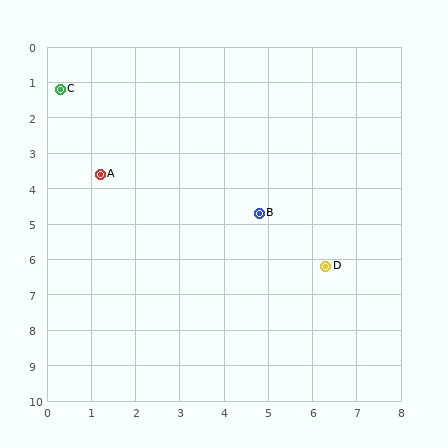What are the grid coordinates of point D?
Point D is at approximately (6.3, 6.2).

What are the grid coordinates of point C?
Point C is at approximately (0.3, 1.2).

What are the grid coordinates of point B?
Point B is at approximately (4.8, 4.7).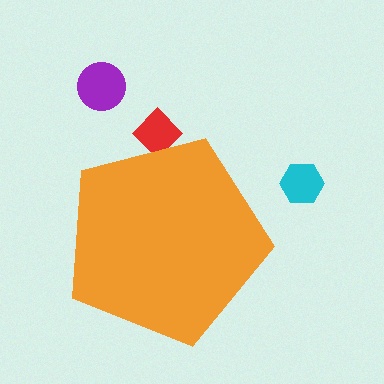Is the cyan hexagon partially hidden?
No, the cyan hexagon is fully visible.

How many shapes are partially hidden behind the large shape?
1 shape is partially hidden.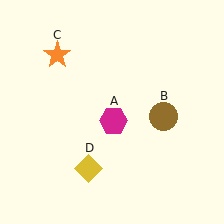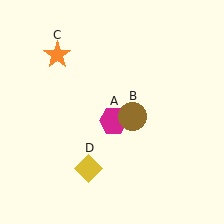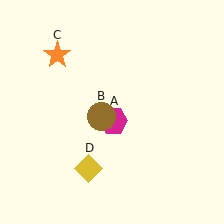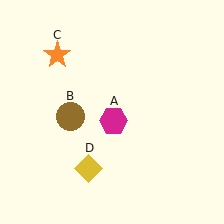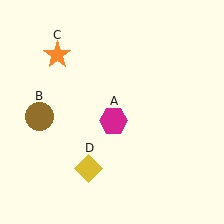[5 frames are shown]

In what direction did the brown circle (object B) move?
The brown circle (object B) moved left.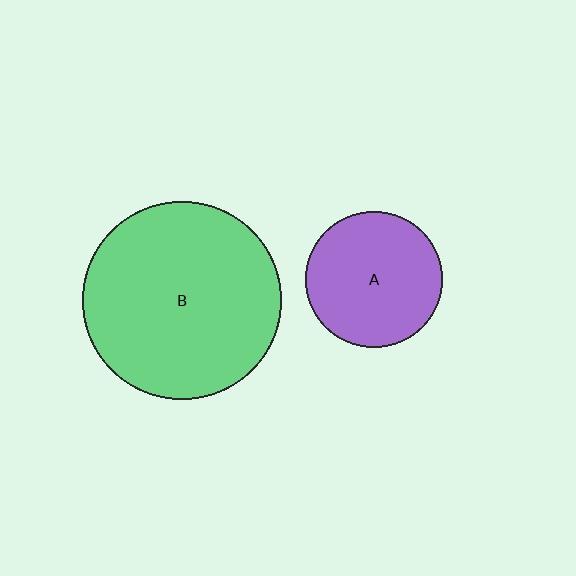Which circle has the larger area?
Circle B (green).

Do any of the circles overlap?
No, none of the circles overlap.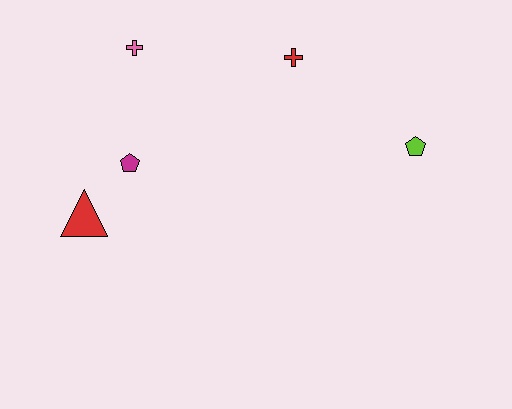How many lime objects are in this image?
There is 1 lime object.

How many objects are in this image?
There are 5 objects.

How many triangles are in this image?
There is 1 triangle.